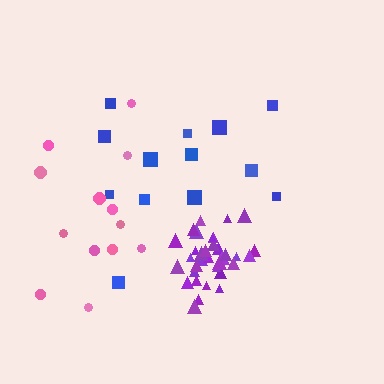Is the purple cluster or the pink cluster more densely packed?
Purple.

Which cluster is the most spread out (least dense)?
Pink.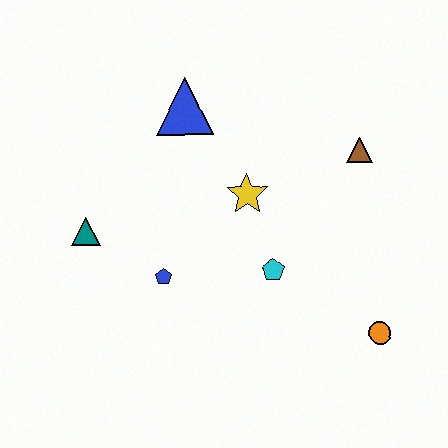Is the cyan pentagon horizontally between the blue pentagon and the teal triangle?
No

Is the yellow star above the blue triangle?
No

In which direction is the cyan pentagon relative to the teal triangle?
The cyan pentagon is to the right of the teal triangle.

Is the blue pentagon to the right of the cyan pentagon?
No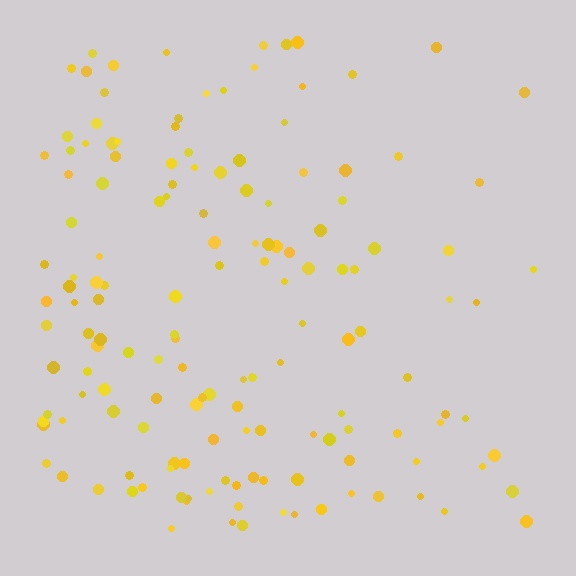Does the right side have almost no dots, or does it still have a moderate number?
Still a moderate number, just noticeably fewer than the left.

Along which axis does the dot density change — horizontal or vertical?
Horizontal.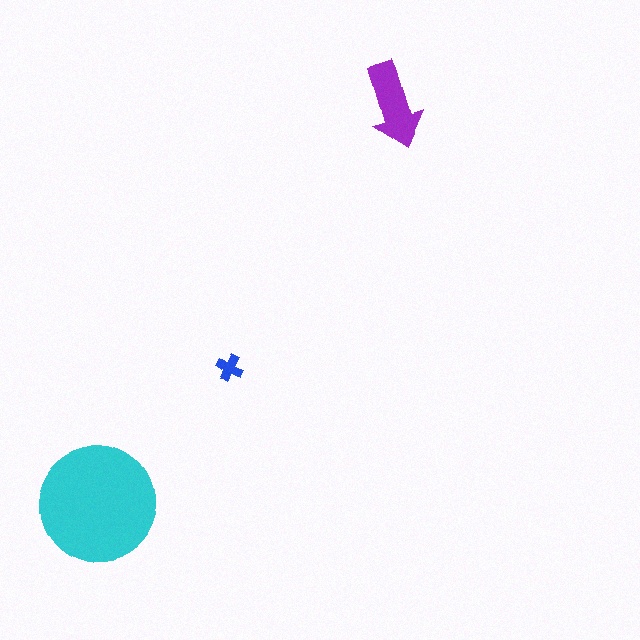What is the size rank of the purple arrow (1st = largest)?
2nd.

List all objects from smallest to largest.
The blue cross, the purple arrow, the cyan circle.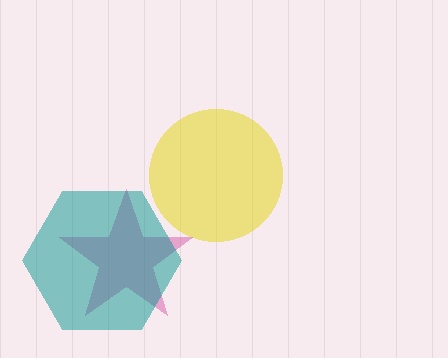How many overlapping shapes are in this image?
There are 3 overlapping shapes in the image.